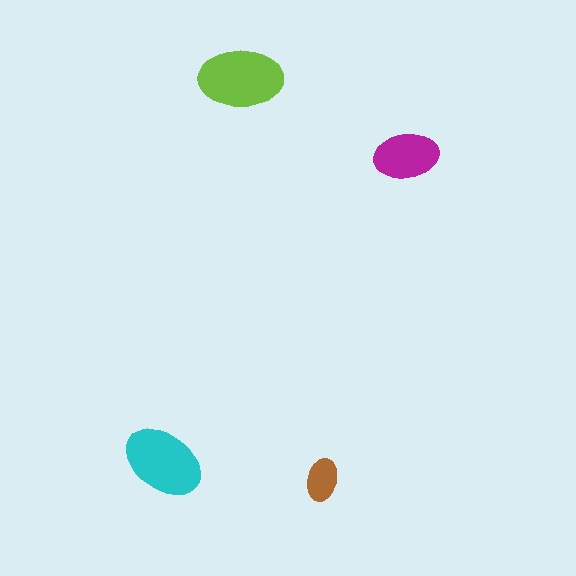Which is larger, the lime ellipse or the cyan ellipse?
The lime one.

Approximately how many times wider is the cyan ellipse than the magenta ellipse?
About 1.5 times wider.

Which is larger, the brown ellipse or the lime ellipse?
The lime one.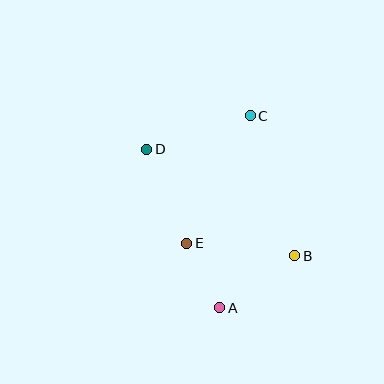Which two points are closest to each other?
Points A and E are closest to each other.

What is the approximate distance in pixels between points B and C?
The distance between B and C is approximately 147 pixels.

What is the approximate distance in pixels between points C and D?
The distance between C and D is approximately 109 pixels.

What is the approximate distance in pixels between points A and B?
The distance between A and B is approximately 91 pixels.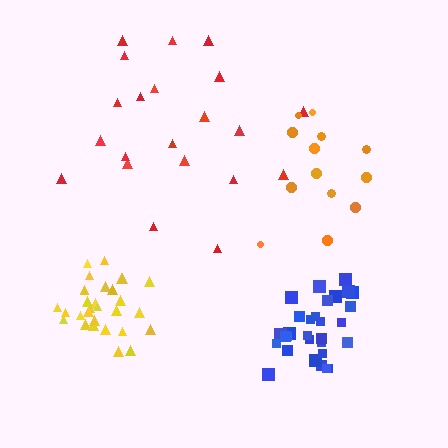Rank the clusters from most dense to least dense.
yellow, blue, orange, red.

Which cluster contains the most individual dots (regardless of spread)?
Blue (31).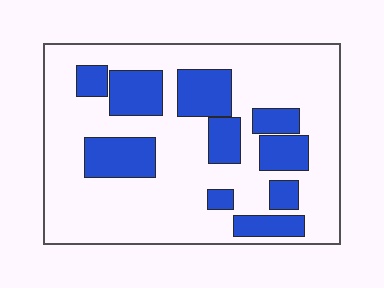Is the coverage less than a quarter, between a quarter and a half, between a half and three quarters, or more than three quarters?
Between a quarter and a half.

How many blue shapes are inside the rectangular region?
10.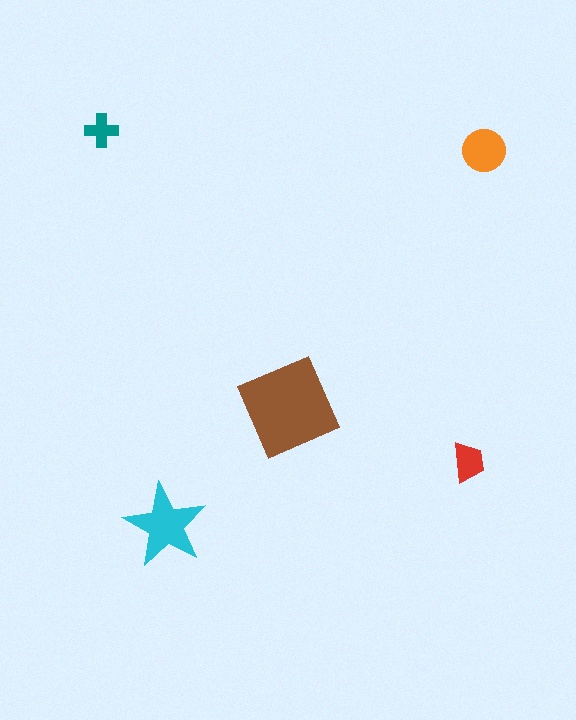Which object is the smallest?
The teal cross.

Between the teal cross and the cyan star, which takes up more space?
The cyan star.